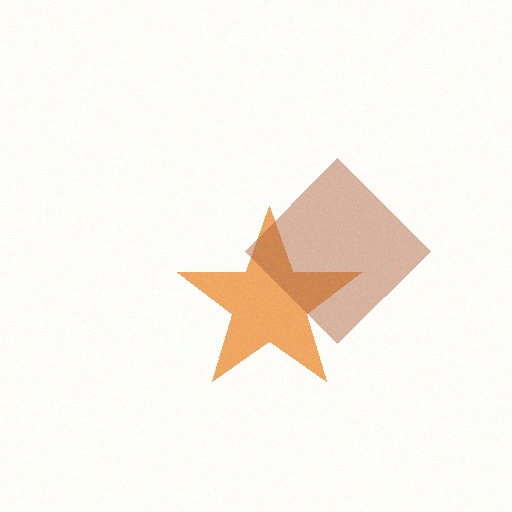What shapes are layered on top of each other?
The layered shapes are: an orange star, a brown diamond.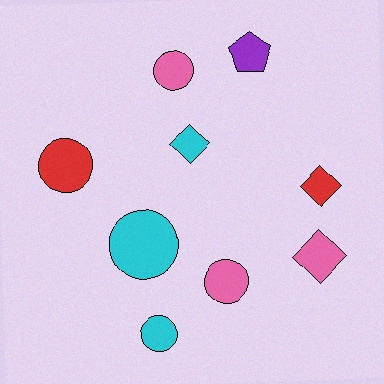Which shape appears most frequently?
Circle, with 5 objects.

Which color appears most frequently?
Cyan, with 3 objects.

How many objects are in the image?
There are 9 objects.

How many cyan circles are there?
There are 2 cyan circles.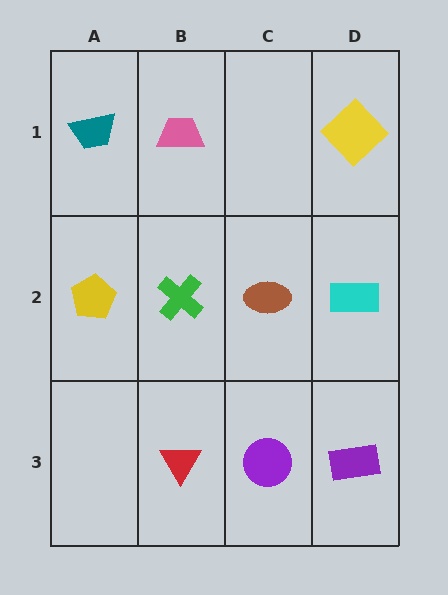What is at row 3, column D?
A purple rectangle.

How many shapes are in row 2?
4 shapes.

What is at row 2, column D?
A cyan rectangle.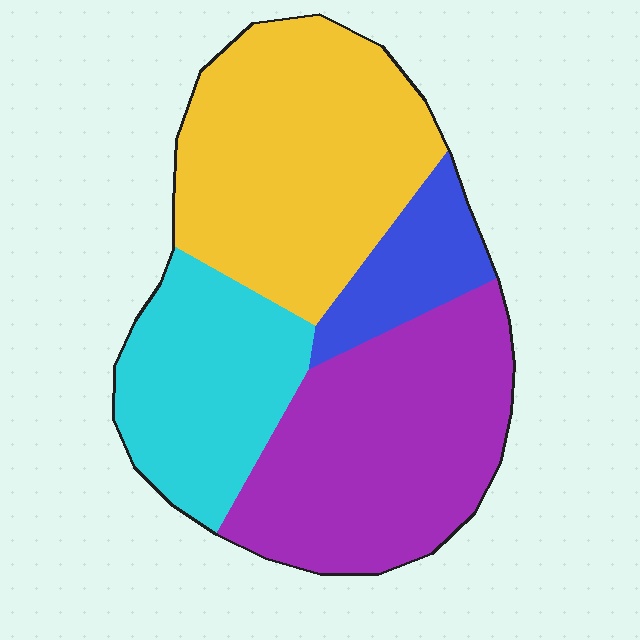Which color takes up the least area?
Blue, at roughly 10%.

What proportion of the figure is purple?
Purple takes up between a third and a half of the figure.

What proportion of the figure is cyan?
Cyan takes up about one fifth (1/5) of the figure.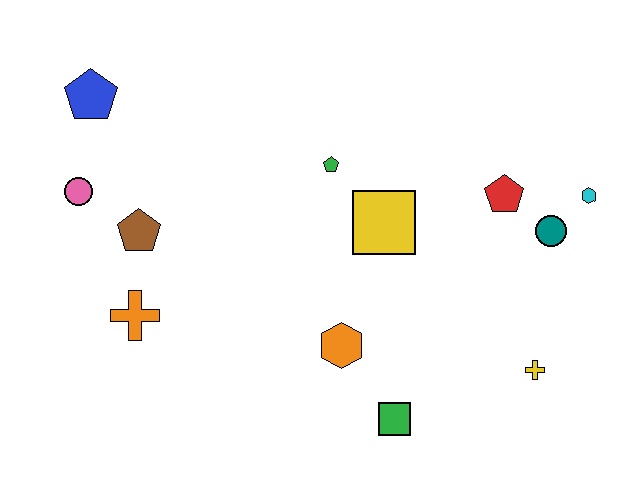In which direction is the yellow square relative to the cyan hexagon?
The yellow square is to the left of the cyan hexagon.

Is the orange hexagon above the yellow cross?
Yes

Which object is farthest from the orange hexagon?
The blue pentagon is farthest from the orange hexagon.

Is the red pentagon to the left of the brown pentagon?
No